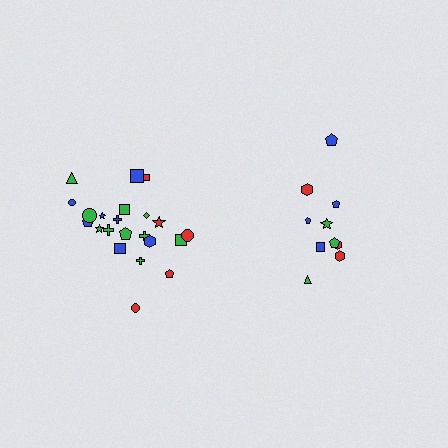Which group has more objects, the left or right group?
The left group.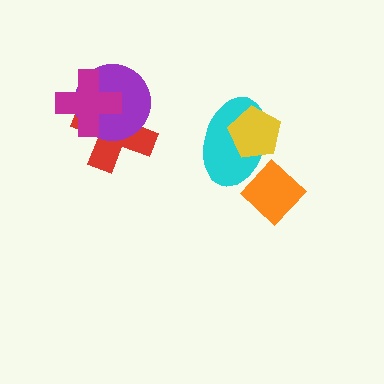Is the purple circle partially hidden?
Yes, it is partially covered by another shape.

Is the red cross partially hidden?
Yes, it is partially covered by another shape.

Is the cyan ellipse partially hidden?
Yes, it is partially covered by another shape.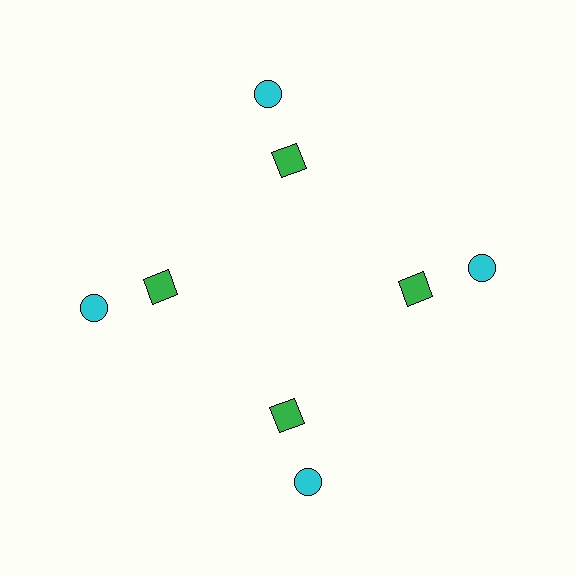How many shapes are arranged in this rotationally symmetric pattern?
There are 8 shapes, arranged in 4 groups of 2.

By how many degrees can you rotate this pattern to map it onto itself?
The pattern maps onto itself every 90 degrees of rotation.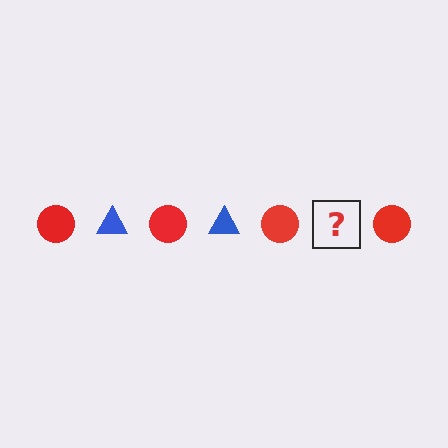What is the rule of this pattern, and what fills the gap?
The rule is that the pattern alternates between red circle and blue triangle. The gap should be filled with a blue triangle.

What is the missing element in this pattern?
The missing element is a blue triangle.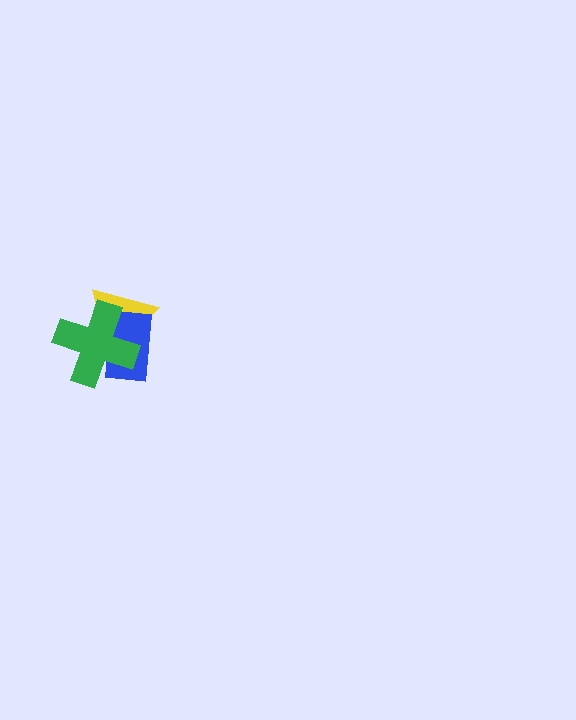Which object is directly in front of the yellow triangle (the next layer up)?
The blue rectangle is directly in front of the yellow triangle.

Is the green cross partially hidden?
No, no other shape covers it.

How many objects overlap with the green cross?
2 objects overlap with the green cross.